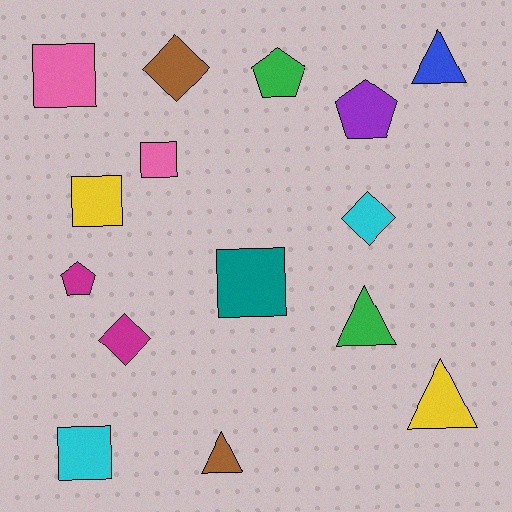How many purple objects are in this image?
There is 1 purple object.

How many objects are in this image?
There are 15 objects.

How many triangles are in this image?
There are 4 triangles.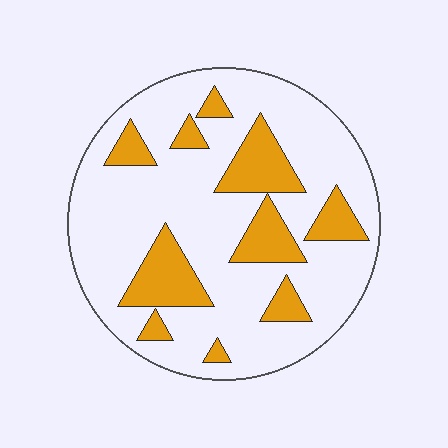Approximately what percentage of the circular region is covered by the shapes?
Approximately 25%.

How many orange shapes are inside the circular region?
10.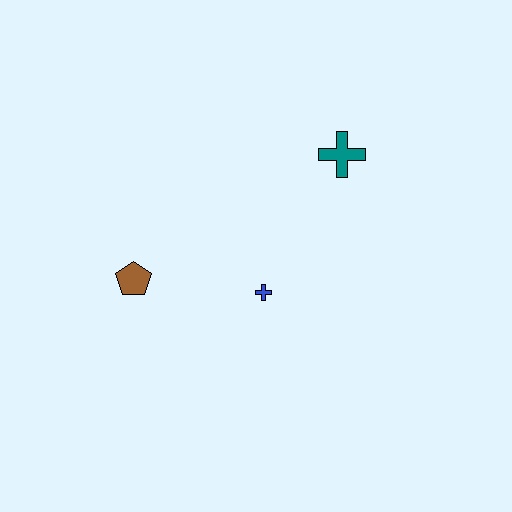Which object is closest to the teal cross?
The blue cross is closest to the teal cross.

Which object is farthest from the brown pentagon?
The teal cross is farthest from the brown pentagon.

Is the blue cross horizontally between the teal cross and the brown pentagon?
Yes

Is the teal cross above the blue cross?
Yes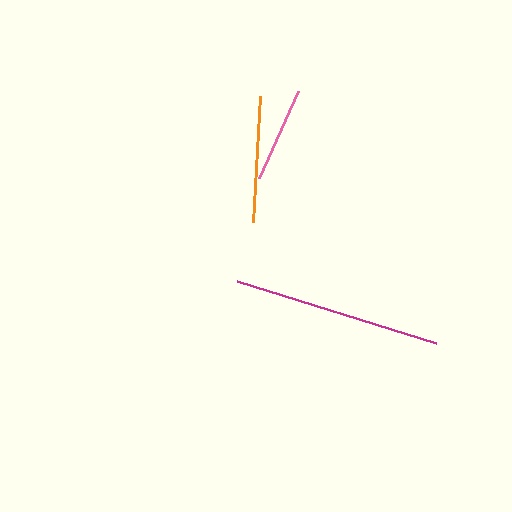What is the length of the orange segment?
The orange segment is approximately 126 pixels long.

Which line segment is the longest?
The magenta line is the longest at approximately 208 pixels.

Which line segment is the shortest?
The pink line is the shortest at approximately 96 pixels.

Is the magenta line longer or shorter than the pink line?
The magenta line is longer than the pink line.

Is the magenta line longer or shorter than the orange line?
The magenta line is longer than the orange line.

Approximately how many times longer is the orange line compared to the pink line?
The orange line is approximately 1.3 times the length of the pink line.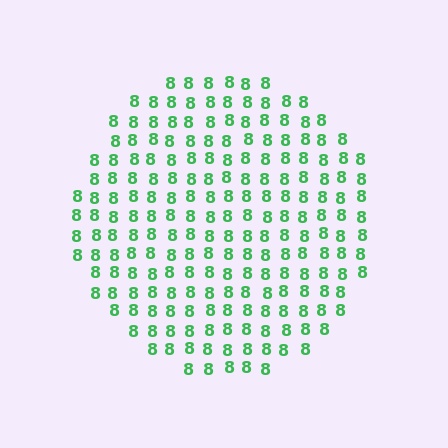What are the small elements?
The small elements are digit 8's.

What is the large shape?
The large shape is a circle.